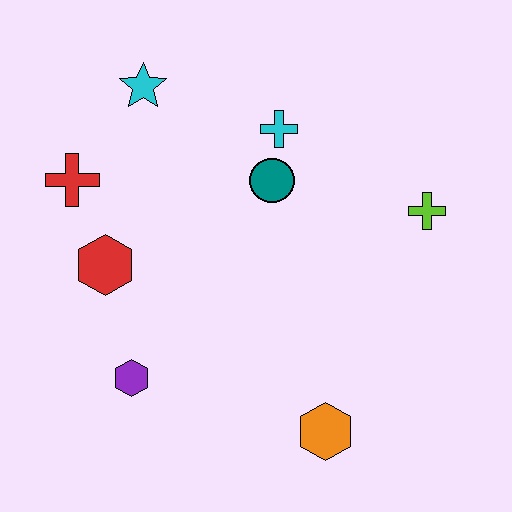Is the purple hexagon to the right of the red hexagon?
Yes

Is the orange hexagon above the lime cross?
No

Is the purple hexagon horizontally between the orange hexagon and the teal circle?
No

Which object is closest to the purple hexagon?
The red hexagon is closest to the purple hexagon.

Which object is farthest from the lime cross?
The red cross is farthest from the lime cross.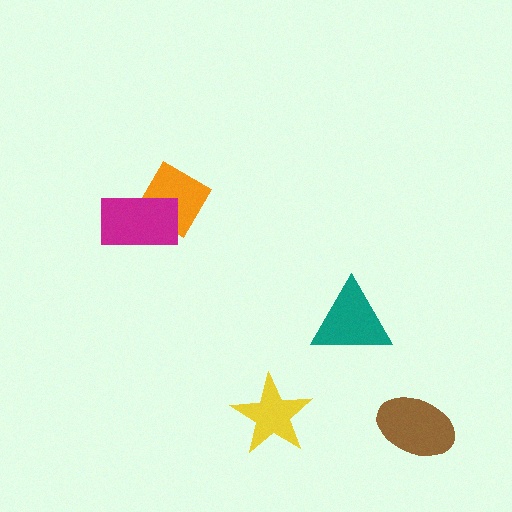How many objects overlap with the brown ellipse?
0 objects overlap with the brown ellipse.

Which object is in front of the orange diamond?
The magenta rectangle is in front of the orange diamond.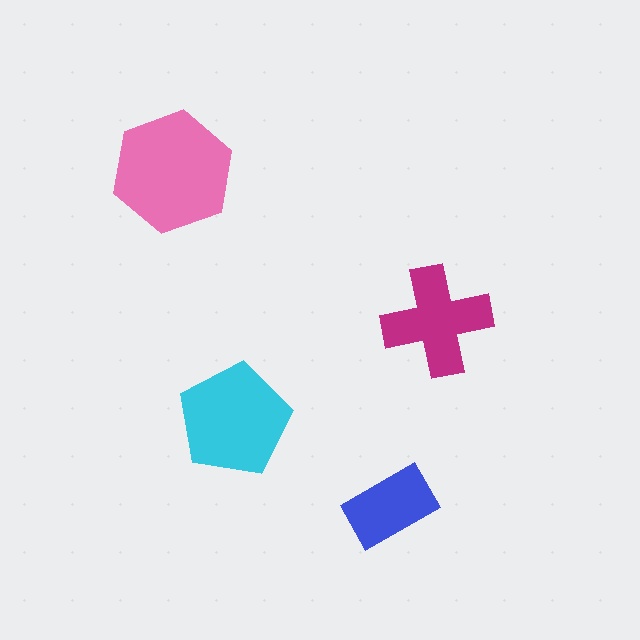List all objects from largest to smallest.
The pink hexagon, the cyan pentagon, the magenta cross, the blue rectangle.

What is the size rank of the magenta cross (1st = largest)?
3rd.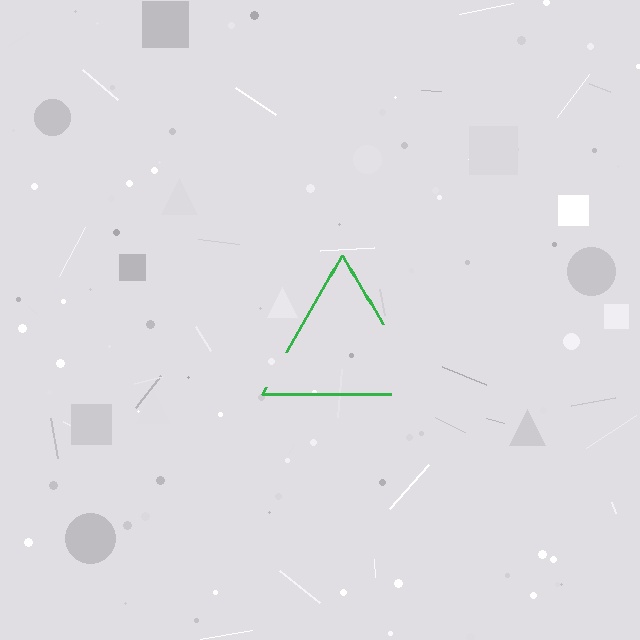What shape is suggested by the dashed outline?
The dashed outline suggests a triangle.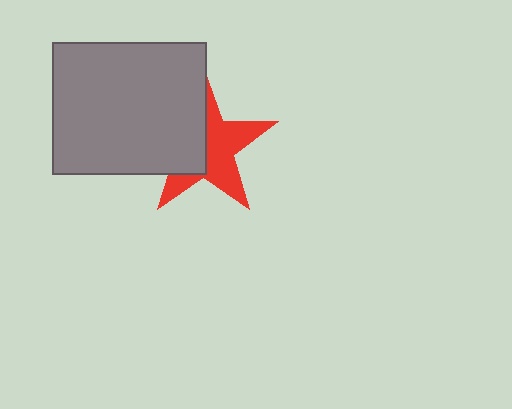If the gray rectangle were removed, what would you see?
You would see the complete red star.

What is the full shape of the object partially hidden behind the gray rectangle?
The partially hidden object is a red star.